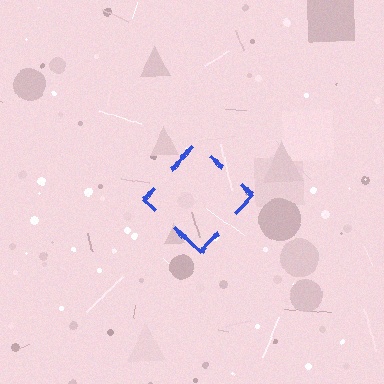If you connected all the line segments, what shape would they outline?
They would outline a diamond.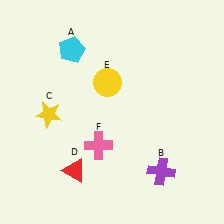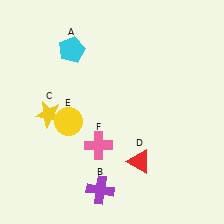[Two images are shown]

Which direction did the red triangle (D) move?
The red triangle (D) moved right.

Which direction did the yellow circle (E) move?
The yellow circle (E) moved left.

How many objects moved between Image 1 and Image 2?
3 objects moved between the two images.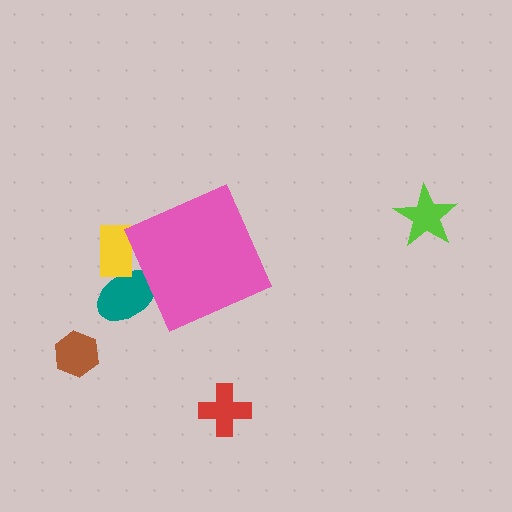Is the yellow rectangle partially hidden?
Yes, the yellow rectangle is partially hidden behind the pink diamond.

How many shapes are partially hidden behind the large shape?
2 shapes are partially hidden.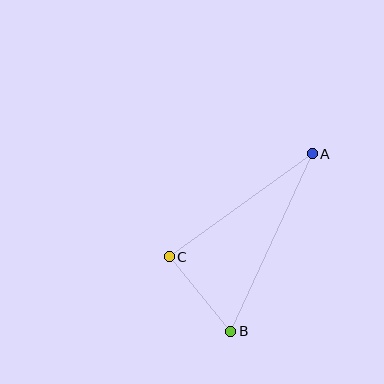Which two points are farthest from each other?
Points A and B are farthest from each other.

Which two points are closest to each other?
Points B and C are closest to each other.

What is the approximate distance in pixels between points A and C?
The distance between A and C is approximately 176 pixels.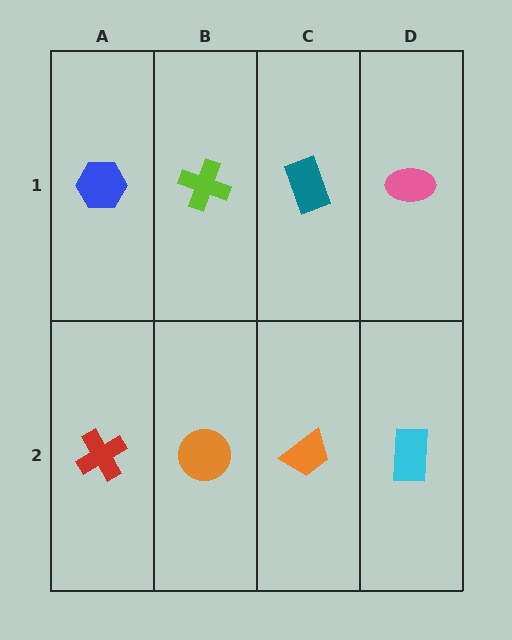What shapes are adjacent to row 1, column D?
A cyan rectangle (row 2, column D), a teal rectangle (row 1, column C).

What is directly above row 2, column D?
A pink ellipse.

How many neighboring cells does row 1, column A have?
2.